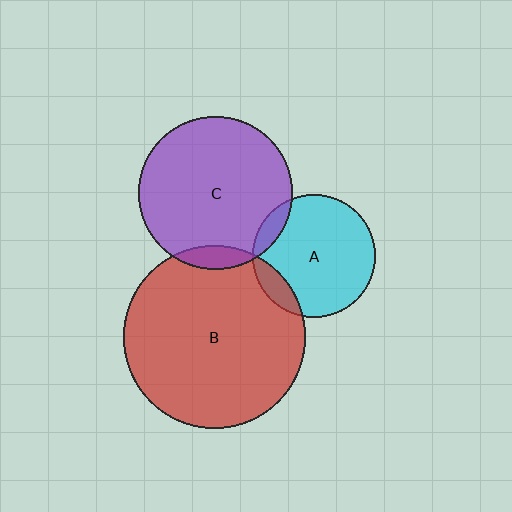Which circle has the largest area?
Circle B (red).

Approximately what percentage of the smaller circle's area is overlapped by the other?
Approximately 5%.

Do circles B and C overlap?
Yes.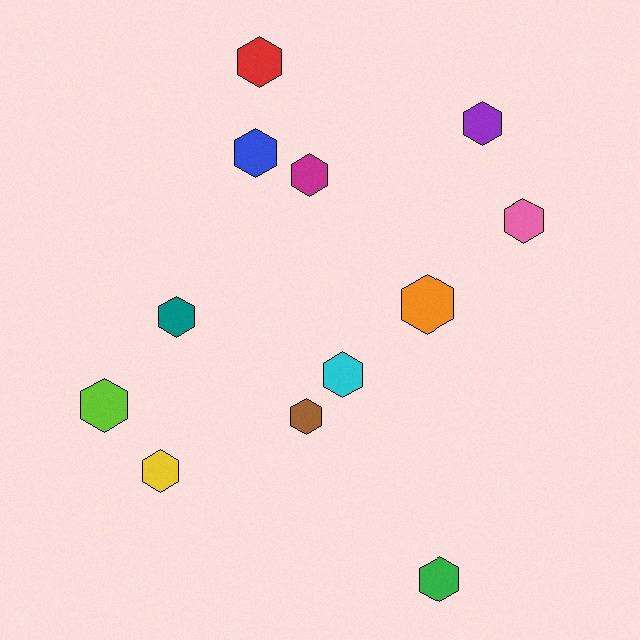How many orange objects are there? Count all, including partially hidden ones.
There is 1 orange object.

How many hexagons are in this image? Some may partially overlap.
There are 12 hexagons.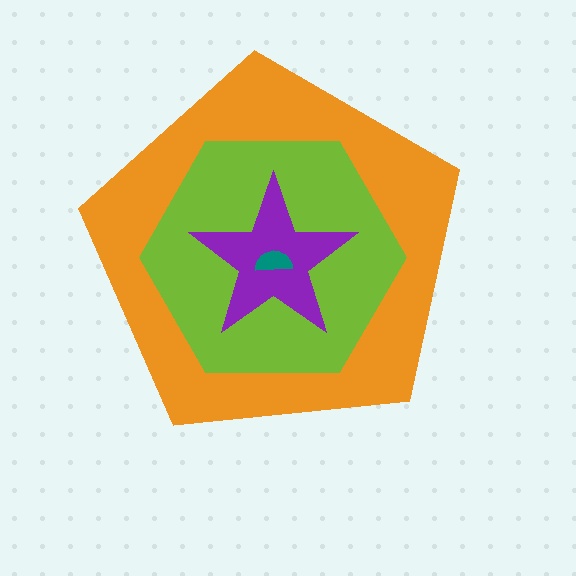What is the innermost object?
The teal semicircle.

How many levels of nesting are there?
4.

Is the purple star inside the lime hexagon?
Yes.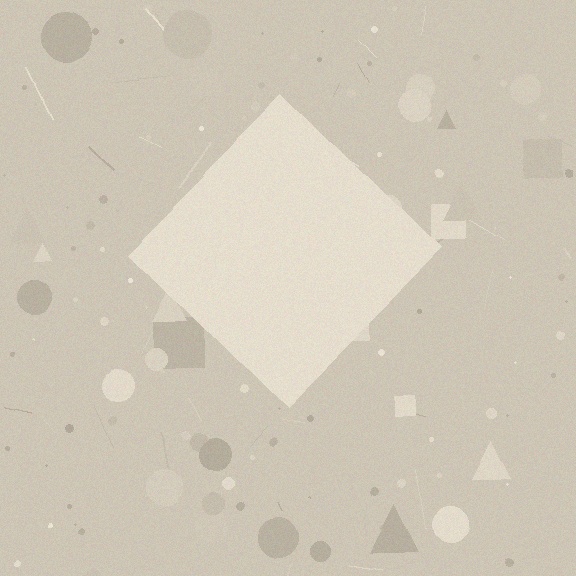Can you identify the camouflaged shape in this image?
The camouflaged shape is a diamond.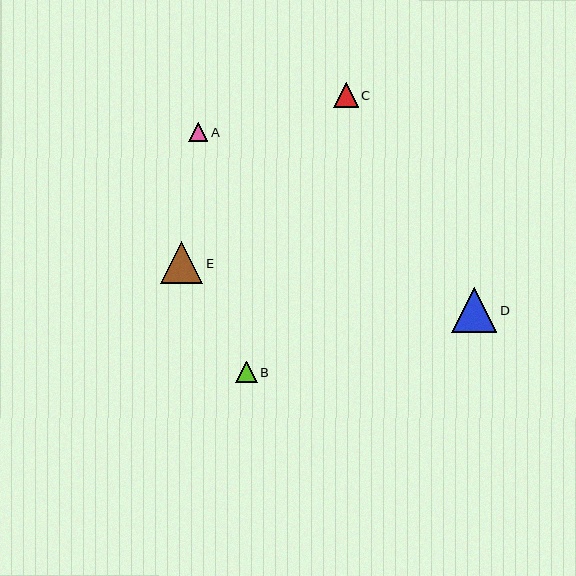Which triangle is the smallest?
Triangle A is the smallest with a size of approximately 19 pixels.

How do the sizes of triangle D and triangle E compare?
Triangle D and triangle E are approximately the same size.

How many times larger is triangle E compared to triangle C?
Triangle E is approximately 1.7 times the size of triangle C.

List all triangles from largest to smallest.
From largest to smallest: D, E, C, B, A.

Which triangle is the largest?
Triangle D is the largest with a size of approximately 45 pixels.